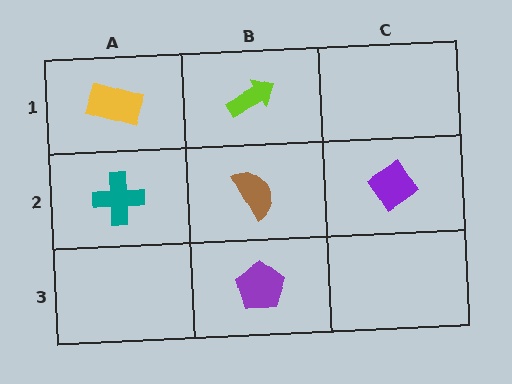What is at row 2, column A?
A teal cross.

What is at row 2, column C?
A purple diamond.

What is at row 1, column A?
A yellow rectangle.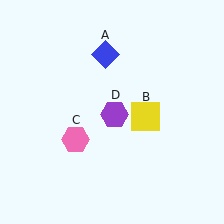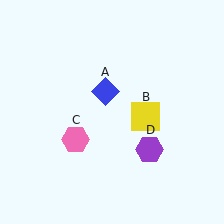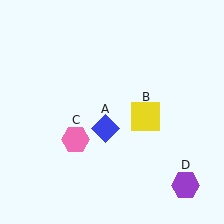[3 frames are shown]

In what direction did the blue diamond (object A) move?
The blue diamond (object A) moved down.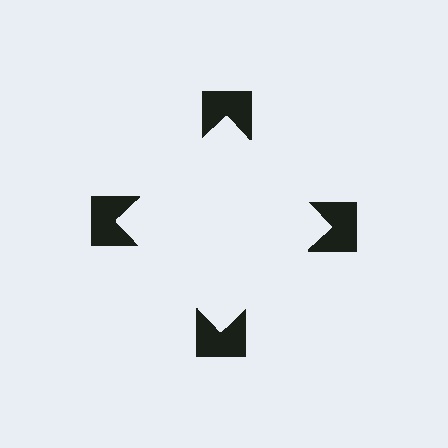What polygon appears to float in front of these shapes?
An illusory square — its edges are inferred from the aligned wedge cuts in the notched squares, not physically drawn.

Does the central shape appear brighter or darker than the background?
It typically appears slightly brighter than the background, even though no actual brightness change is drawn.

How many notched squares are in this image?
There are 4 — one at each vertex of the illusory square.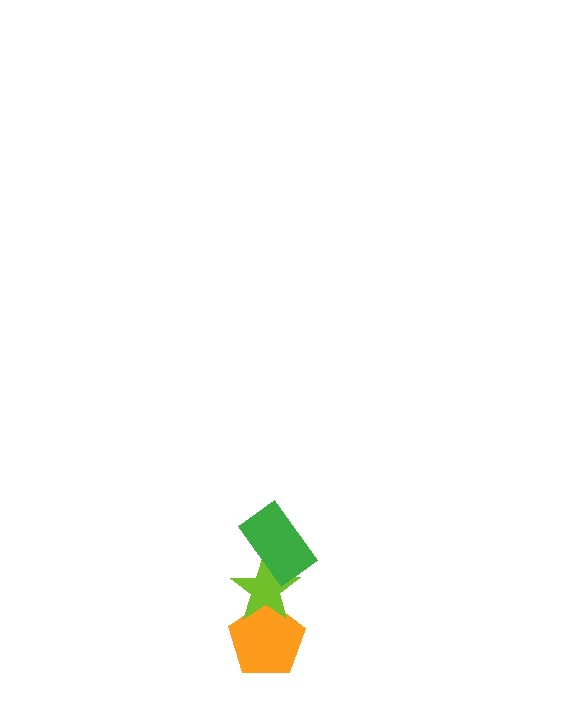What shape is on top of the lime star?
The green rectangle is on top of the lime star.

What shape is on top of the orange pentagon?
The lime star is on top of the orange pentagon.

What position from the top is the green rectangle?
The green rectangle is 1st from the top.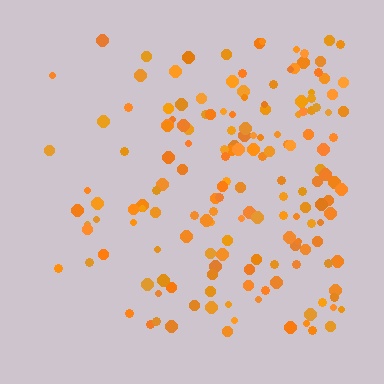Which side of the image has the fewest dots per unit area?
The left.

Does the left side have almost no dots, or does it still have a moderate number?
Still a moderate number, just noticeably fewer than the right.